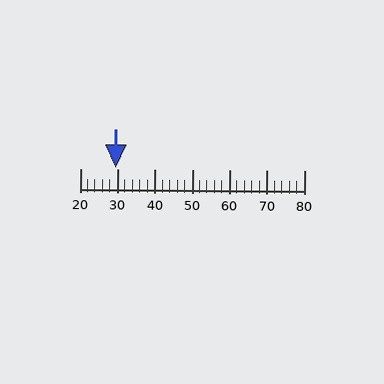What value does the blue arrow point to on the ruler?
The blue arrow points to approximately 30.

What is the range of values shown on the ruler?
The ruler shows values from 20 to 80.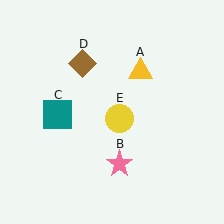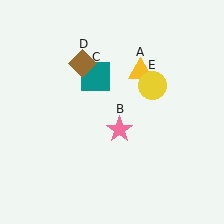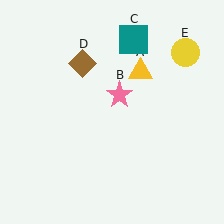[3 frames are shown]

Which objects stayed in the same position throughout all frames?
Yellow triangle (object A) and brown diamond (object D) remained stationary.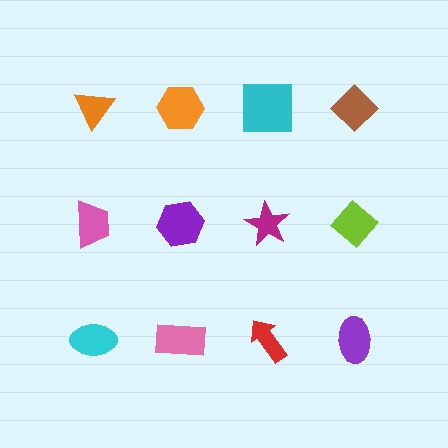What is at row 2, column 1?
A pink trapezoid.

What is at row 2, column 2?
A purple hexagon.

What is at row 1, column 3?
A cyan square.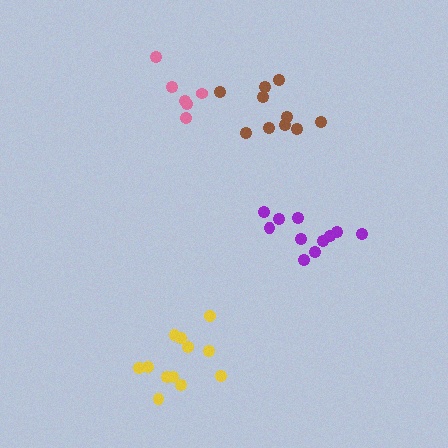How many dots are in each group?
Group 1: 6 dots, Group 2: 11 dots, Group 3: 12 dots, Group 4: 10 dots (39 total).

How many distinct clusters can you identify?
There are 4 distinct clusters.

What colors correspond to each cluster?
The clusters are colored: pink, purple, yellow, brown.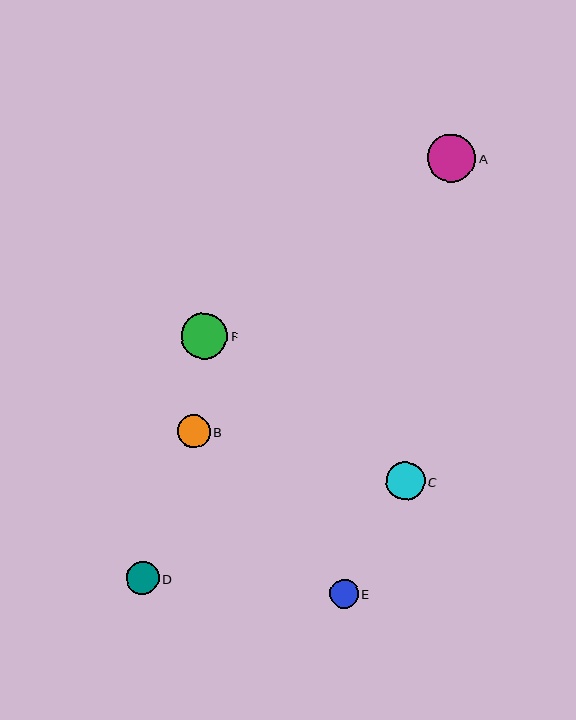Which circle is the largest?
Circle A is the largest with a size of approximately 48 pixels.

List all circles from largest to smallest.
From largest to smallest: A, F, C, B, D, E.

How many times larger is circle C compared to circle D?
Circle C is approximately 1.2 times the size of circle D.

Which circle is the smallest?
Circle E is the smallest with a size of approximately 29 pixels.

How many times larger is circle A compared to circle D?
Circle A is approximately 1.5 times the size of circle D.